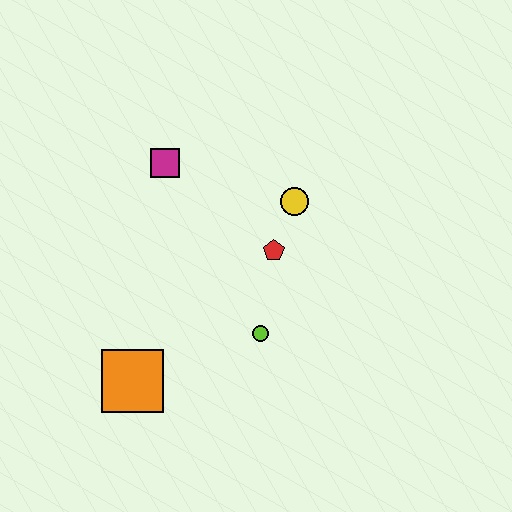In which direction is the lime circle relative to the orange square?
The lime circle is to the right of the orange square.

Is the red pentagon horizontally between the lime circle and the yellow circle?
Yes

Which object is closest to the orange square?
The lime circle is closest to the orange square.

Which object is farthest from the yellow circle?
The orange square is farthest from the yellow circle.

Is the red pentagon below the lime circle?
No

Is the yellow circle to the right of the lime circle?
Yes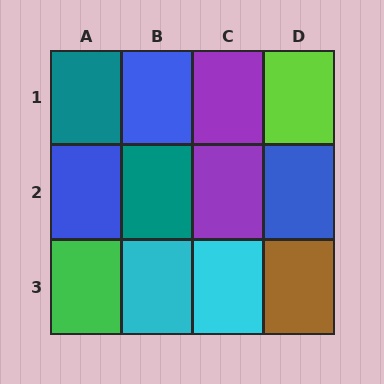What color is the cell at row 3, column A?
Green.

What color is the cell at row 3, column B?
Cyan.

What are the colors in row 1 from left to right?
Teal, blue, purple, lime.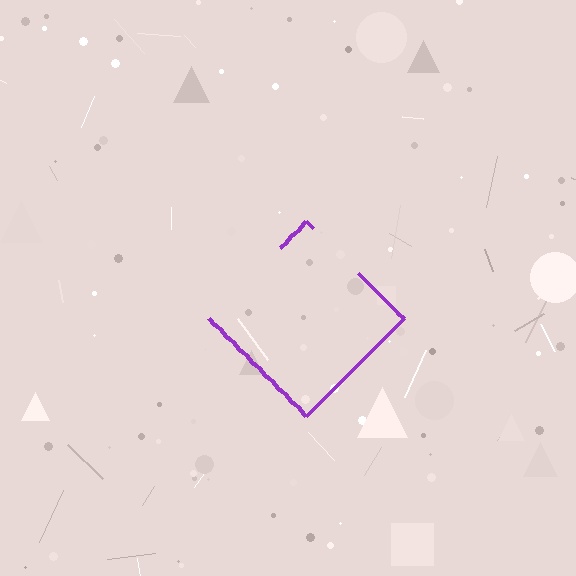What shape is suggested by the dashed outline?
The dashed outline suggests a diamond.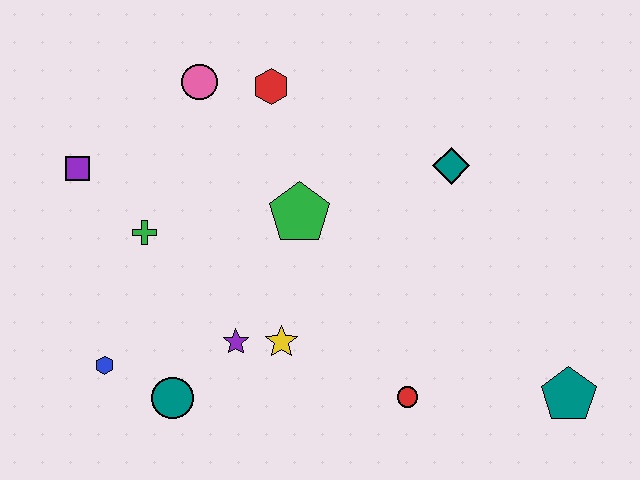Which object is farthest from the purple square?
The teal pentagon is farthest from the purple square.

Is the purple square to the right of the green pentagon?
No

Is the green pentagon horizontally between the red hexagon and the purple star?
No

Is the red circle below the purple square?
Yes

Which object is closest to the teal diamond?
The green pentagon is closest to the teal diamond.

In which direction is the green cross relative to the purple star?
The green cross is above the purple star.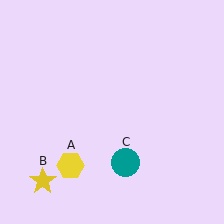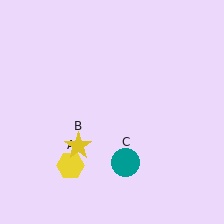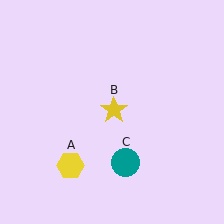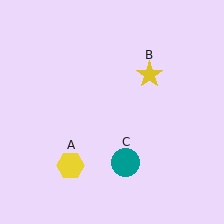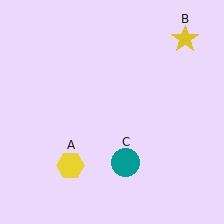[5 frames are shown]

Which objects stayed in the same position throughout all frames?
Yellow hexagon (object A) and teal circle (object C) remained stationary.